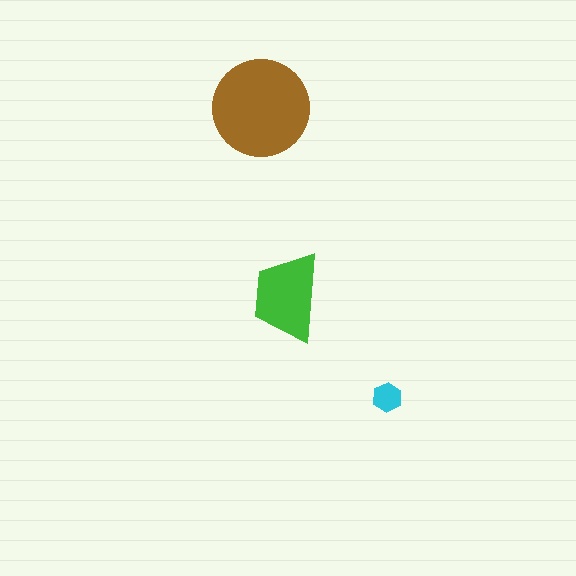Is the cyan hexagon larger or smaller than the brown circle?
Smaller.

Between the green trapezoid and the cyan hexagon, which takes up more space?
The green trapezoid.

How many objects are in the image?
There are 3 objects in the image.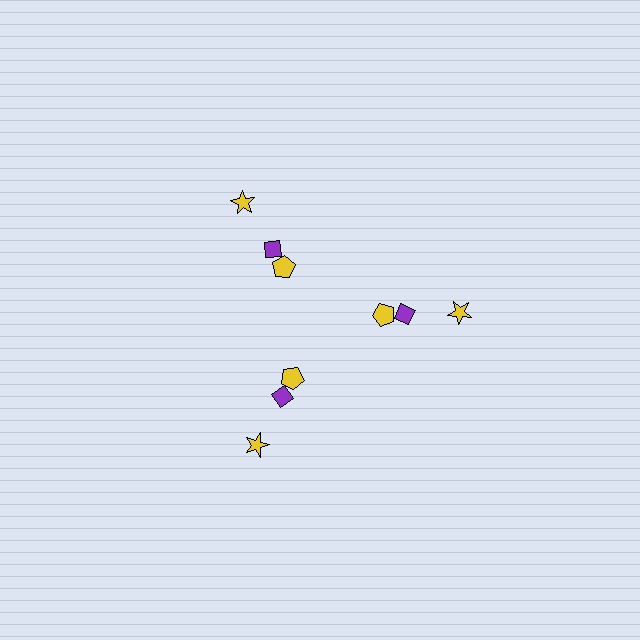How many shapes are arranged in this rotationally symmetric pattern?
There are 9 shapes, arranged in 3 groups of 3.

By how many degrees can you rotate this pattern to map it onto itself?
The pattern maps onto itself every 120 degrees of rotation.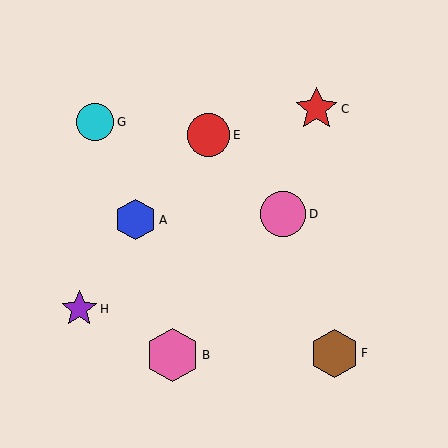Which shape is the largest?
The pink hexagon (labeled B) is the largest.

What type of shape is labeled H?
Shape H is a purple star.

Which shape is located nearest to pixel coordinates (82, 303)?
The purple star (labeled H) at (79, 309) is nearest to that location.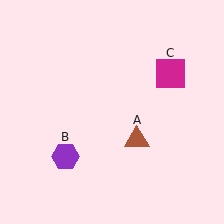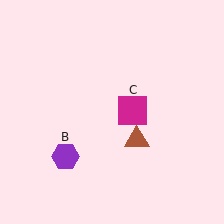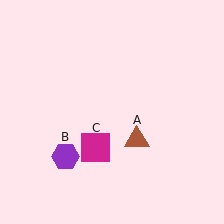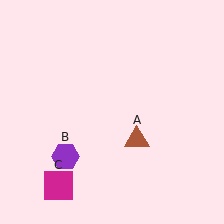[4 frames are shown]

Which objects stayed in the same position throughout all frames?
Brown triangle (object A) and purple hexagon (object B) remained stationary.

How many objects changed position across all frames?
1 object changed position: magenta square (object C).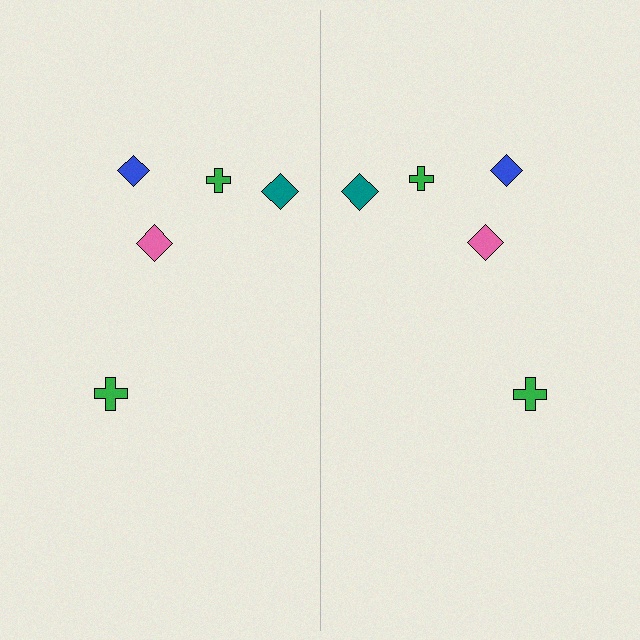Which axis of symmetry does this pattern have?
The pattern has a vertical axis of symmetry running through the center of the image.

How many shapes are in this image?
There are 10 shapes in this image.